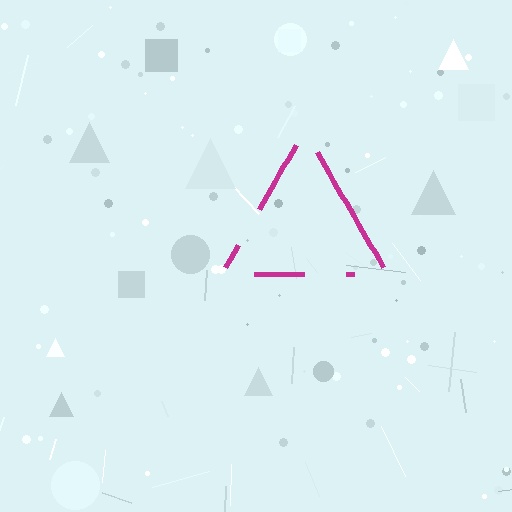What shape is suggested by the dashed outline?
The dashed outline suggests a triangle.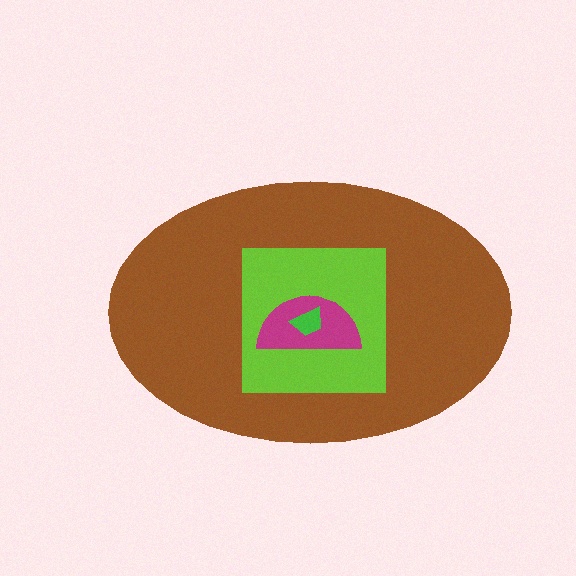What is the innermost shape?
The green trapezoid.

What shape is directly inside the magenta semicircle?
The green trapezoid.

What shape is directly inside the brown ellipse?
The lime square.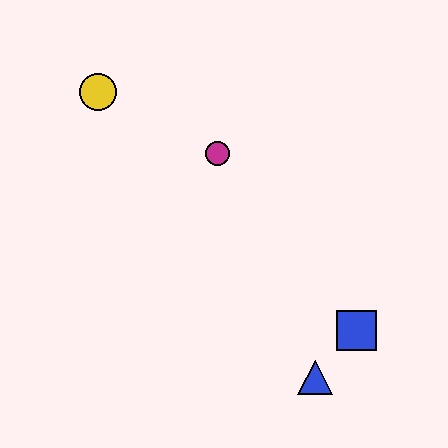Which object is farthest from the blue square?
The yellow circle is farthest from the blue square.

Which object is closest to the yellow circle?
The magenta circle is closest to the yellow circle.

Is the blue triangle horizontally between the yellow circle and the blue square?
Yes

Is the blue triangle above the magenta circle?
No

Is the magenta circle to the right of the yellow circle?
Yes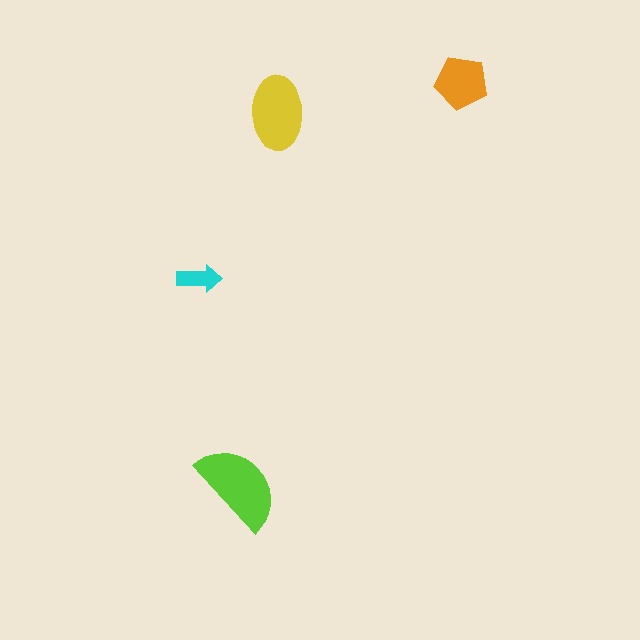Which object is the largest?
The lime semicircle.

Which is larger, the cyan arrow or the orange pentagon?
The orange pentagon.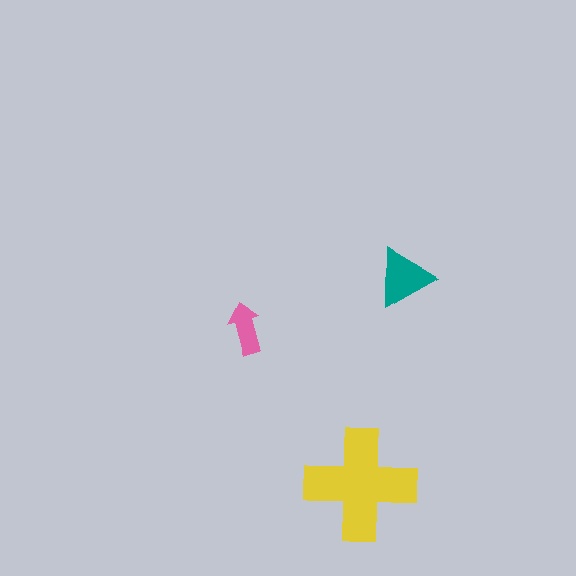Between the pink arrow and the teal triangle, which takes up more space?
The teal triangle.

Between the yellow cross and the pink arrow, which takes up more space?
The yellow cross.